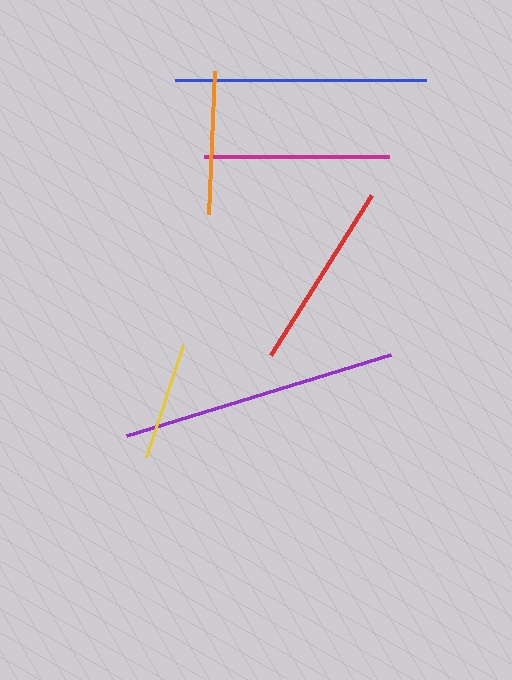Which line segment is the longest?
The purple line is the longest at approximately 276 pixels.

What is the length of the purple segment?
The purple segment is approximately 276 pixels long.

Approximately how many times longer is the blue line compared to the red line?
The blue line is approximately 1.3 times the length of the red line.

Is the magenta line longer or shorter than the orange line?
The magenta line is longer than the orange line.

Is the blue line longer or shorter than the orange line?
The blue line is longer than the orange line.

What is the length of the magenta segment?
The magenta segment is approximately 184 pixels long.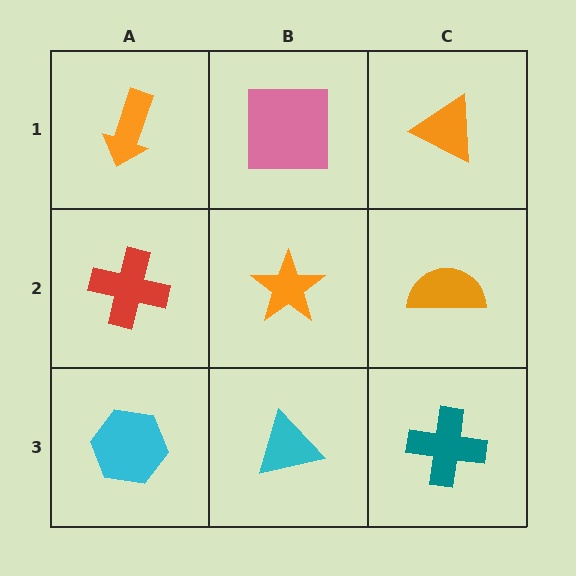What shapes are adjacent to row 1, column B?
An orange star (row 2, column B), an orange arrow (row 1, column A), an orange triangle (row 1, column C).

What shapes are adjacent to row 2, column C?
An orange triangle (row 1, column C), a teal cross (row 3, column C), an orange star (row 2, column B).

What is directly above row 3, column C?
An orange semicircle.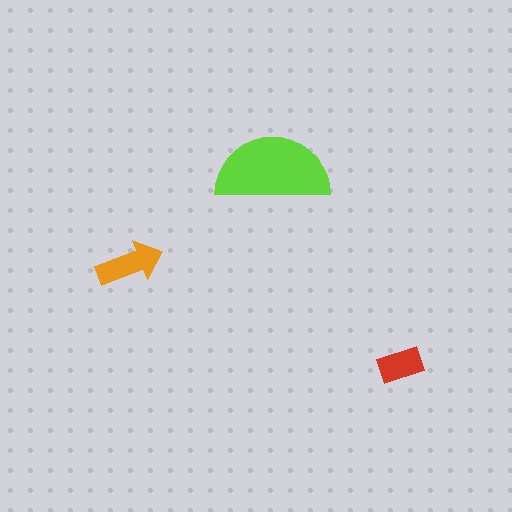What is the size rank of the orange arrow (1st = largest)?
2nd.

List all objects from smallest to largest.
The red rectangle, the orange arrow, the lime semicircle.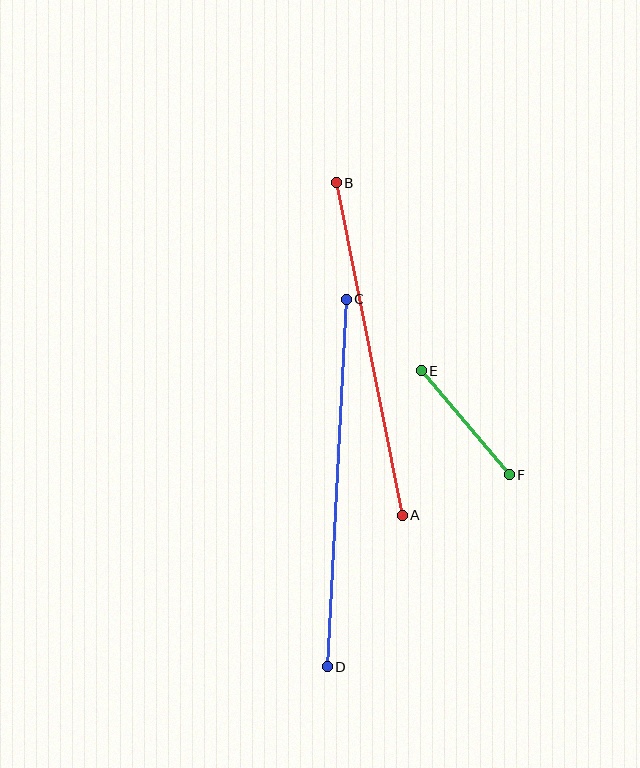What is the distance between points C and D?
The distance is approximately 368 pixels.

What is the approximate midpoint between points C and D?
The midpoint is at approximately (337, 483) pixels.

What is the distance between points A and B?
The distance is approximately 339 pixels.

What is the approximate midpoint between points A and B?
The midpoint is at approximately (369, 349) pixels.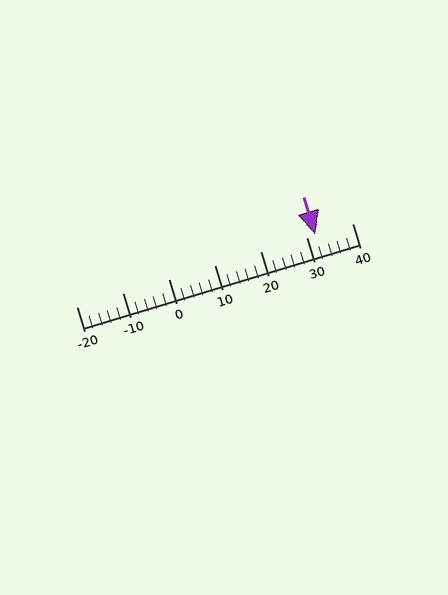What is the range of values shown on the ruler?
The ruler shows values from -20 to 40.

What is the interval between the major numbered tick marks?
The major tick marks are spaced 10 units apart.